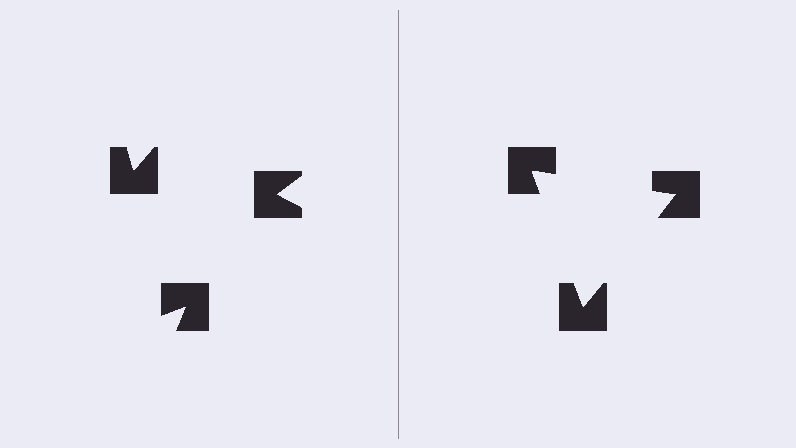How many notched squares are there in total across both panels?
6 — 3 on each side.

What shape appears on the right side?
An illusory triangle.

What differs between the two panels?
The notched squares are positioned identically on both sides; only the wedge orientations differ. On the right they align to a triangle; on the left they are misaligned.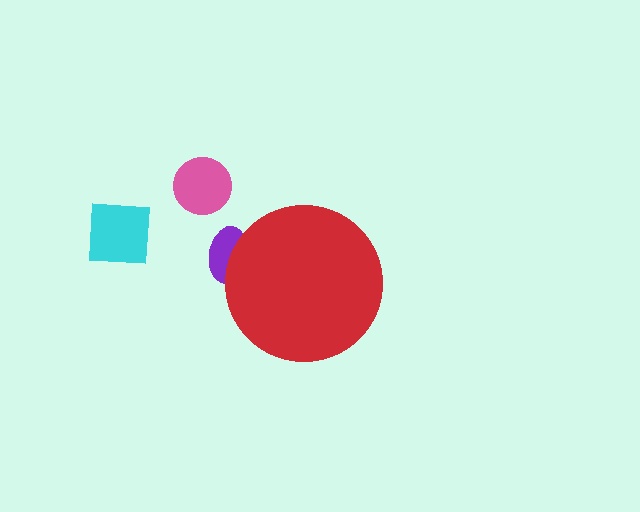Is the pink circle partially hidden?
No, the pink circle is fully visible.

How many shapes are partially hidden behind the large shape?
1 shape is partially hidden.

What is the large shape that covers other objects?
A red circle.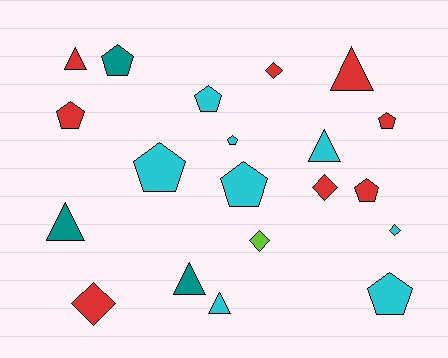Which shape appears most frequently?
Pentagon, with 9 objects.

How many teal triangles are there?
There are 2 teal triangles.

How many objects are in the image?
There are 20 objects.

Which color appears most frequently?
Red, with 8 objects.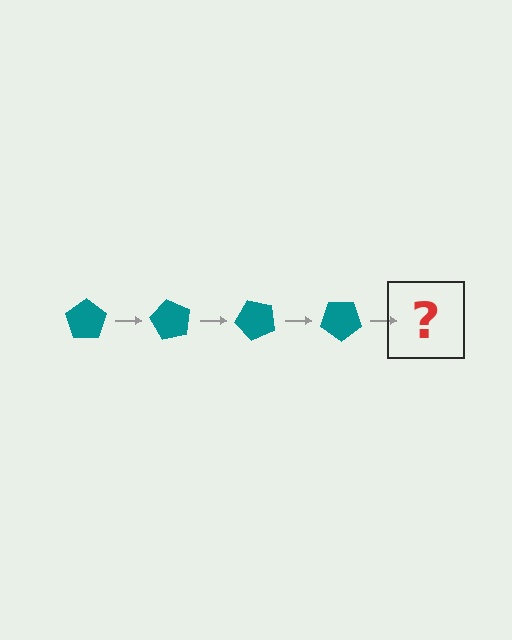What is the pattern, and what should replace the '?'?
The pattern is that the pentagon rotates 60 degrees each step. The '?' should be a teal pentagon rotated 240 degrees.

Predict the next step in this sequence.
The next step is a teal pentagon rotated 240 degrees.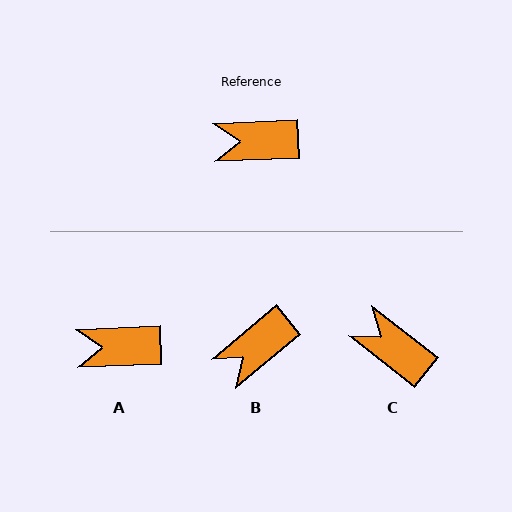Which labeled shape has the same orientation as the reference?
A.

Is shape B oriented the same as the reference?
No, it is off by about 37 degrees.